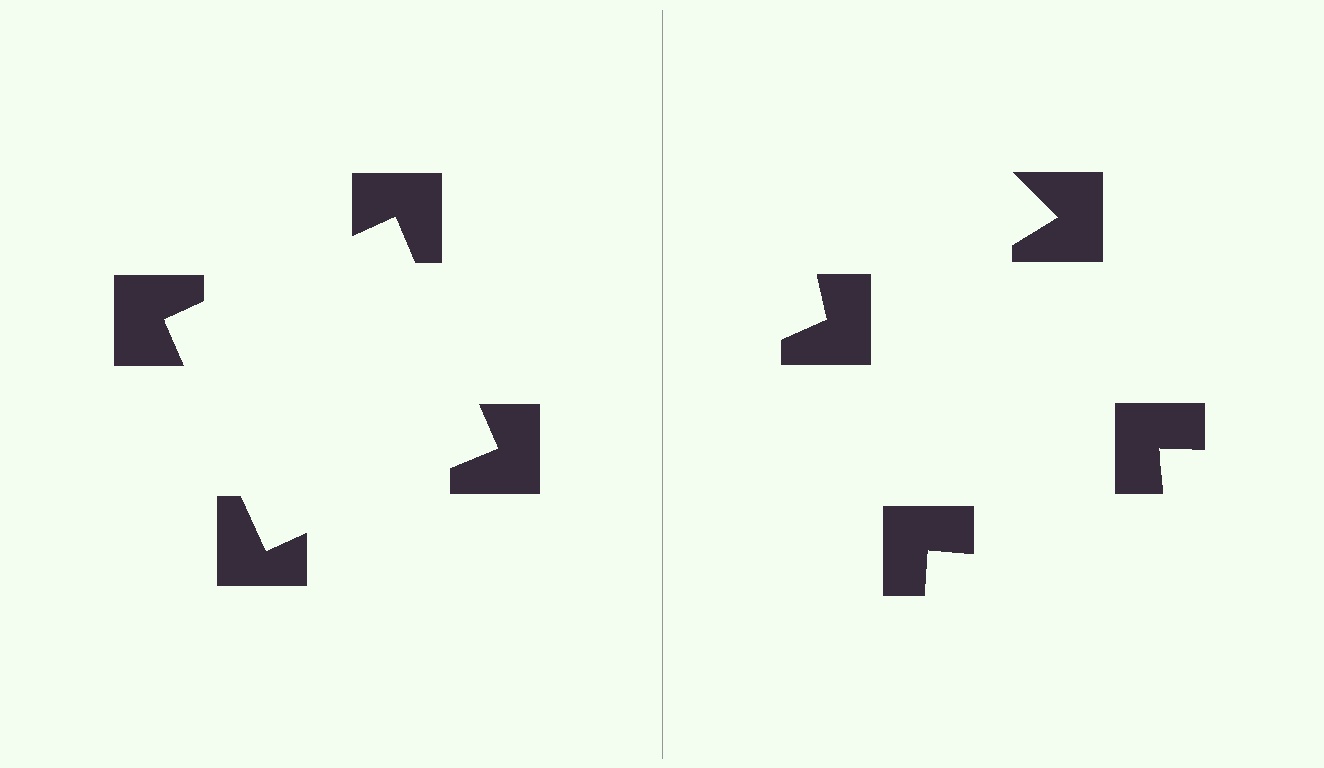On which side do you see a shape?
An illusory square appears on the left side. On the right side the wedge cuts are rotated, so no coherent shape forms.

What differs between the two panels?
The notched squares are positioned identically on both sides; only the wedge orientations differ. On the left they align to a square; on the right they are misaligned.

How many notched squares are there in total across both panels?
8 — 4 on each side.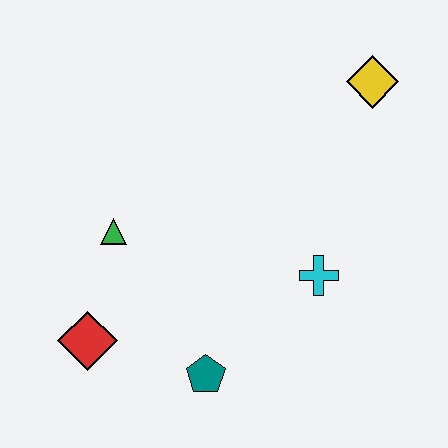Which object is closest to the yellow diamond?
The cyan cross is closest to the yellow diamond.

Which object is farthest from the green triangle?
The yellow diamond is farthest from the green triangle.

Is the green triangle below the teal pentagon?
No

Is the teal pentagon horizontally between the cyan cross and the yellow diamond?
No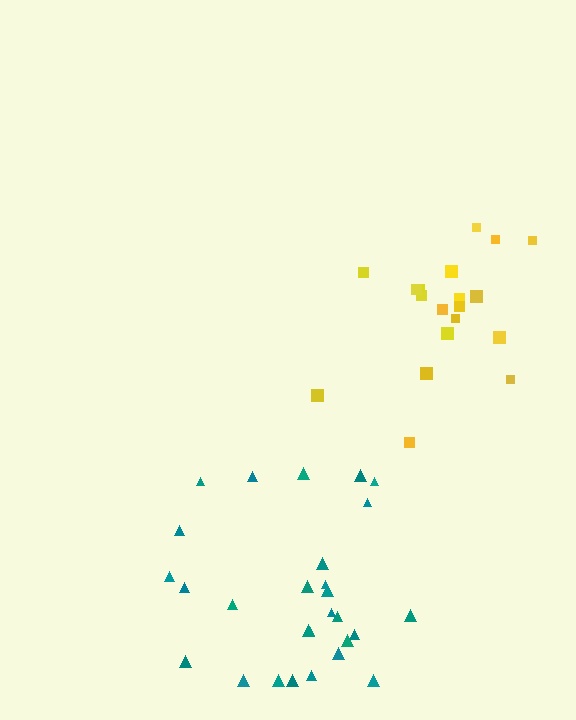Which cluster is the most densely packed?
Teal.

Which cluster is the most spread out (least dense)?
Yellow.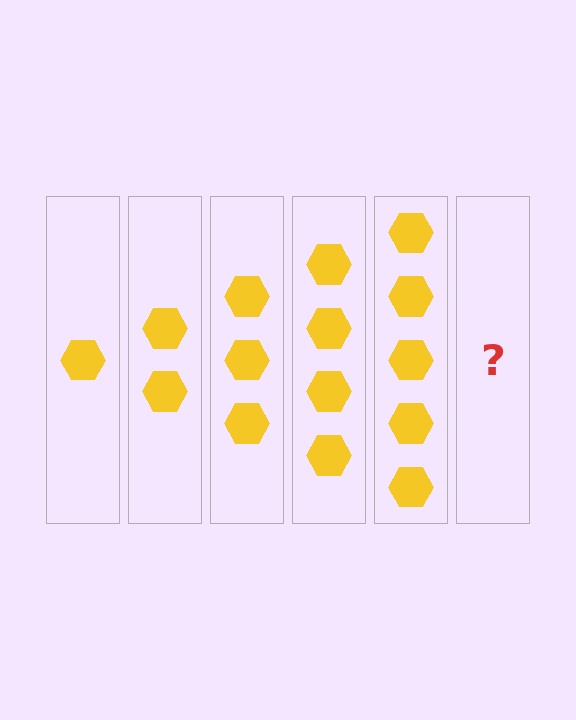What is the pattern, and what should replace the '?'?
The pattern is that each step adds one more hexagon. The '?' should be 6 hexagons.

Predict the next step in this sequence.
The next step is 6 hexagons.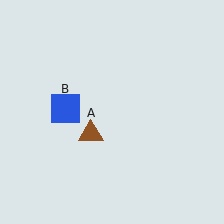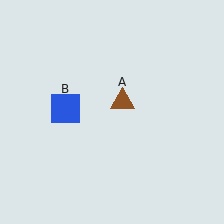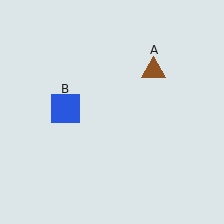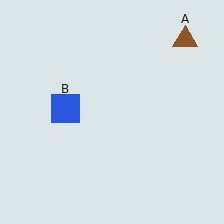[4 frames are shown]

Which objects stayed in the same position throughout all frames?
Blue square (object B) remained stationary.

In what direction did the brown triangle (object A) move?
The brown triangle (object A) moved up and to the right.